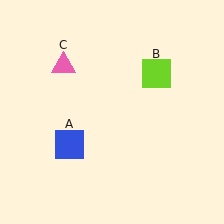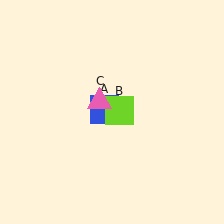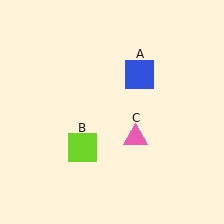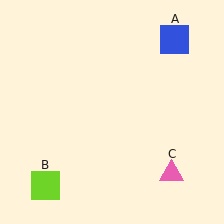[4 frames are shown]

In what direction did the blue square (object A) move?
The blue square (object A) moved up and to the right.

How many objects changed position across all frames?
3 objects changed position: blue square (object A), lime square (object B), pink triangle (object C).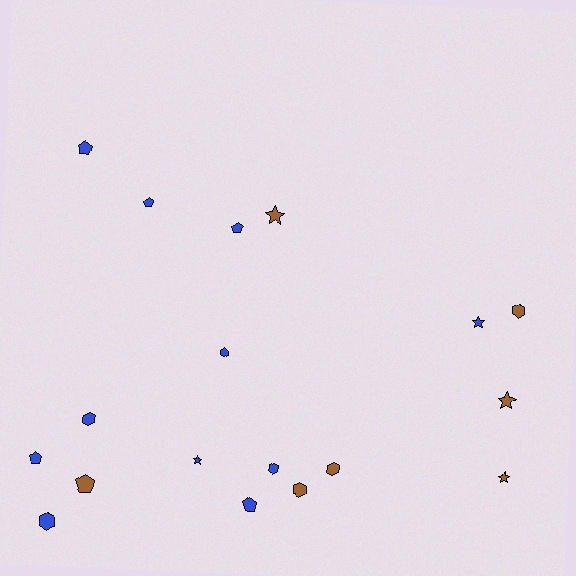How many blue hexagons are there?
There are 4 blue hexagons.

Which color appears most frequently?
Blue, with 11 objects.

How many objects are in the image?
There are 18 objects.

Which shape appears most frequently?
Hexagon, with 7 objects.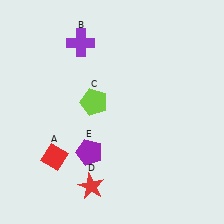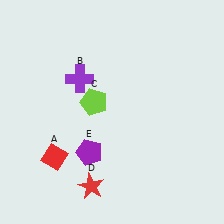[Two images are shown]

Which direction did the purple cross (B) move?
The purple cross (B) moved down.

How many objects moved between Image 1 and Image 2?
1 object moved between the two images.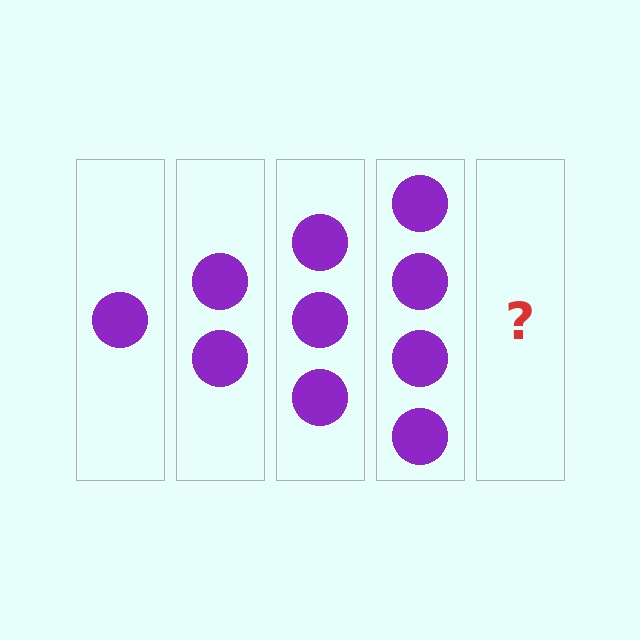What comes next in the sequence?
The next element should be 5 circles.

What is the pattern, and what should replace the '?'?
The pattern is that each step adds one more circle. The '?' should be 5 circles.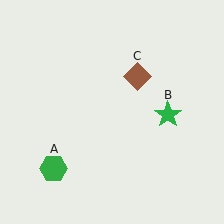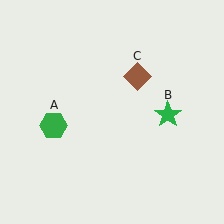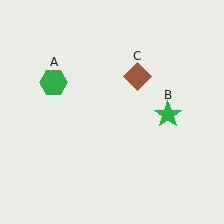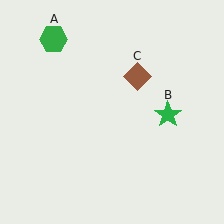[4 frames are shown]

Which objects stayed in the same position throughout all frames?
Green star (object B) and brown diamond (object C) remained stationary.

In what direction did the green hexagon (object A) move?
The green hexagon (object A) moved up.